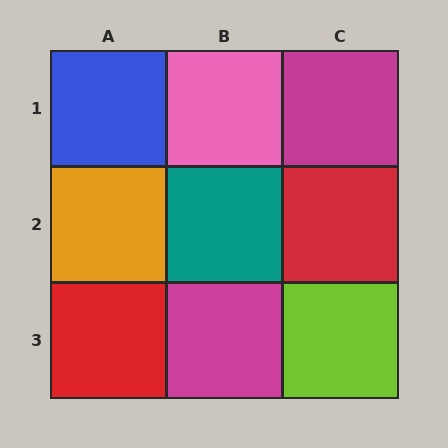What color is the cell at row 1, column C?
Magenta.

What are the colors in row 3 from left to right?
Red, magenta, lime.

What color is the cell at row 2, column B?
Teal.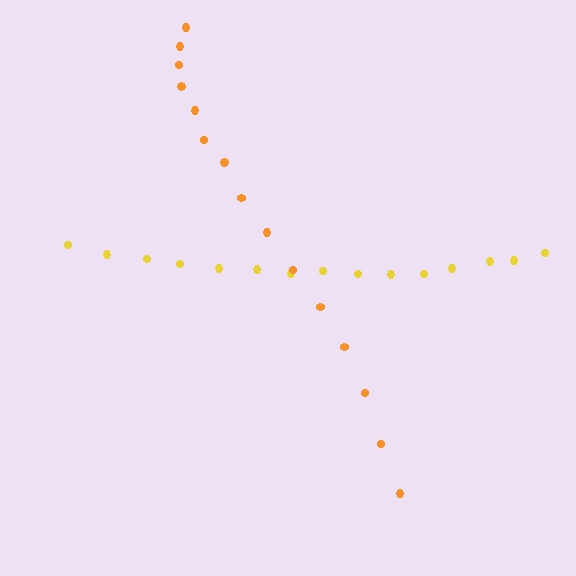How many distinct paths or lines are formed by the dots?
There are 2 distinct paths.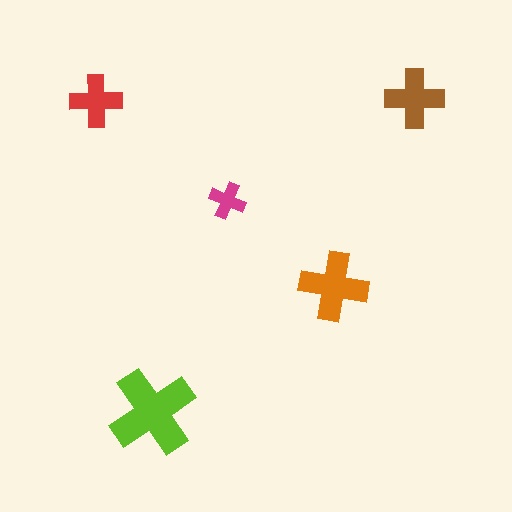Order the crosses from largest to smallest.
the lime one, the orange one, the brown one, the red one, the magenta one.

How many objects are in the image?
There are 5 objects in the image.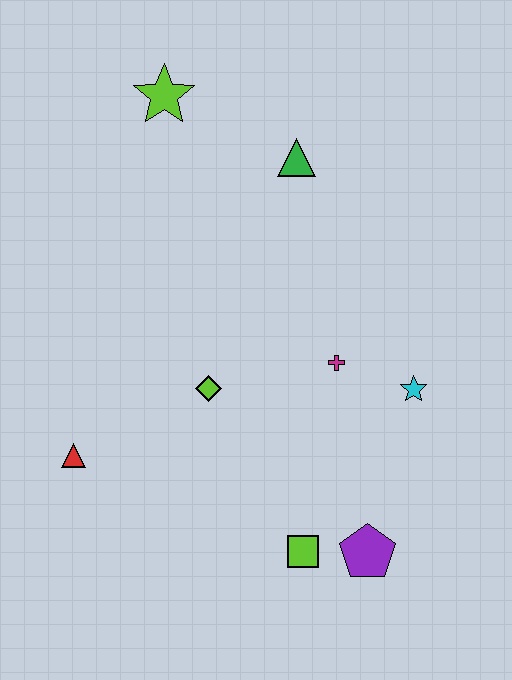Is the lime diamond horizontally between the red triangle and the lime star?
No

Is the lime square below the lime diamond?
Yes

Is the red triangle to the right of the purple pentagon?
No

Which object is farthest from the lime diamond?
The lime star is farthest from the lime diamond.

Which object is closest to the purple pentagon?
The lime square is closest to the purple pentagon.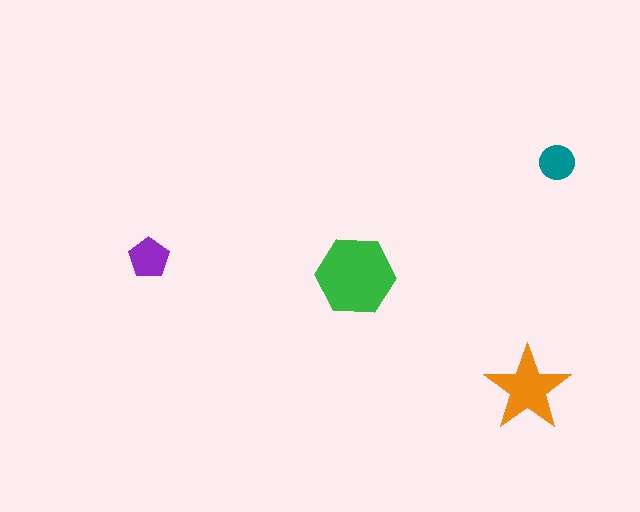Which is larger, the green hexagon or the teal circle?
The green hexagon.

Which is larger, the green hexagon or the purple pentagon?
The green hexagon.